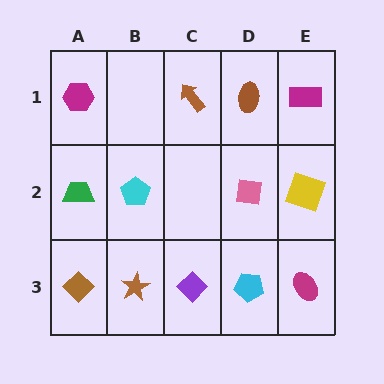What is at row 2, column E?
A yellow square.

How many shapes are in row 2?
4 shapes.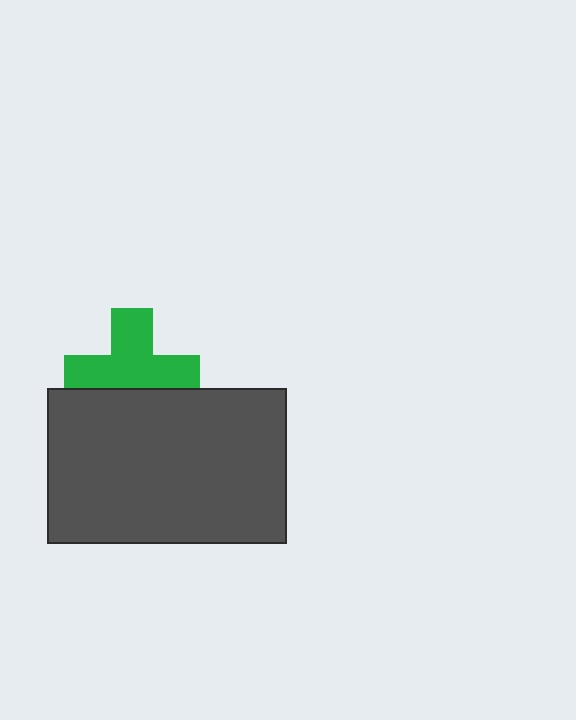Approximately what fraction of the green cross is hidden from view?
Roughly 34% of the green cross is hidden behind the dark gray rectangle.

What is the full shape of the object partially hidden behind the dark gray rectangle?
The partially hidden object is a green cross.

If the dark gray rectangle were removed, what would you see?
You would see the complete green cross.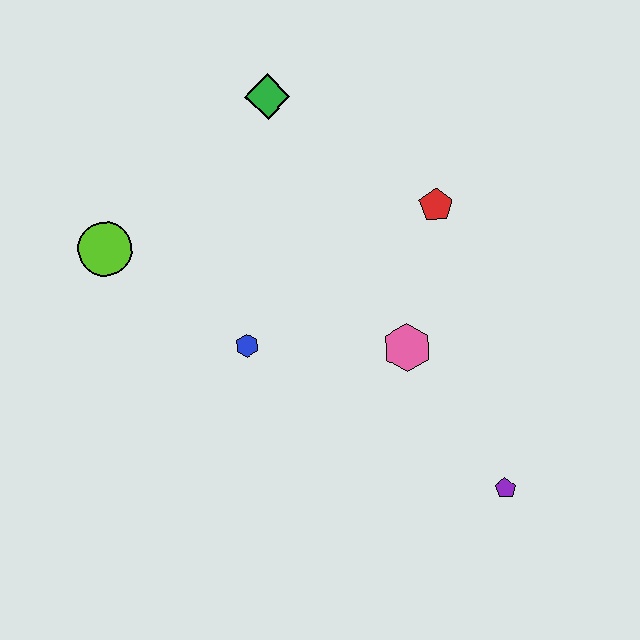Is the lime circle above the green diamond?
No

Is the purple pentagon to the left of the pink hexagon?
No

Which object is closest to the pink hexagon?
The red pentagon is closest to the pink hexagon.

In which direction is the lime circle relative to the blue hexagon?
The lime circle is to the left of the blue hexagon.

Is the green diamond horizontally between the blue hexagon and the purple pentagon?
Yes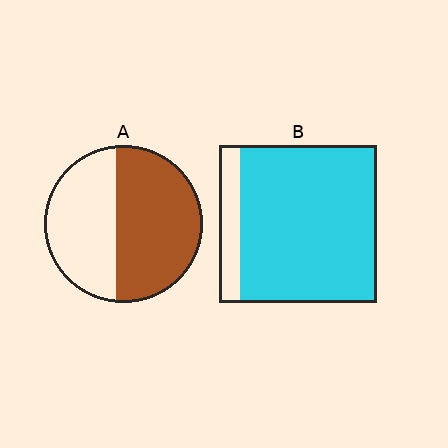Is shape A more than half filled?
Yes.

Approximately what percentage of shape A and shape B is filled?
A is approximately 55% and B is approximately 85%.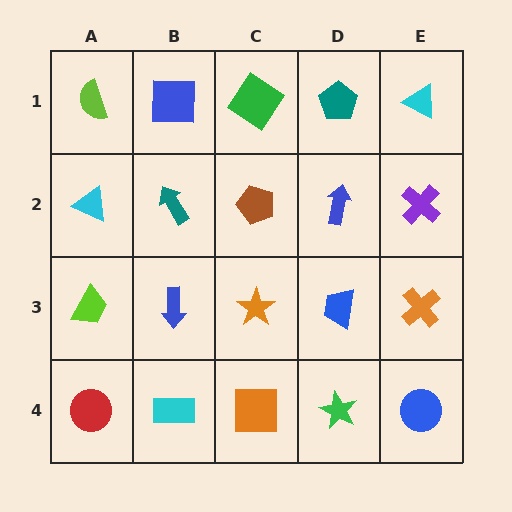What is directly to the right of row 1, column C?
A teal pentagon.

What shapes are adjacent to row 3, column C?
A brown pentagon (row 2, column C), an orange square (row 4, column C), a blue arrow (row 3, column B), a blue trapezoid (row 3, column D).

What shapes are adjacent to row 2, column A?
A lime semicircle (row 1, column A), a lime trapezoid (row 3, column A), a teal arrow (row 2, column B).